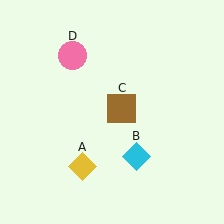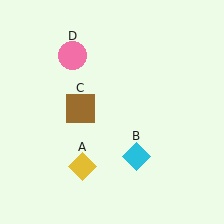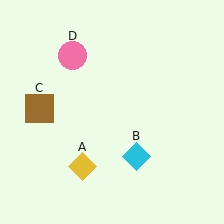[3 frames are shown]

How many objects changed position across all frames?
1 object changed position: brown square (object C).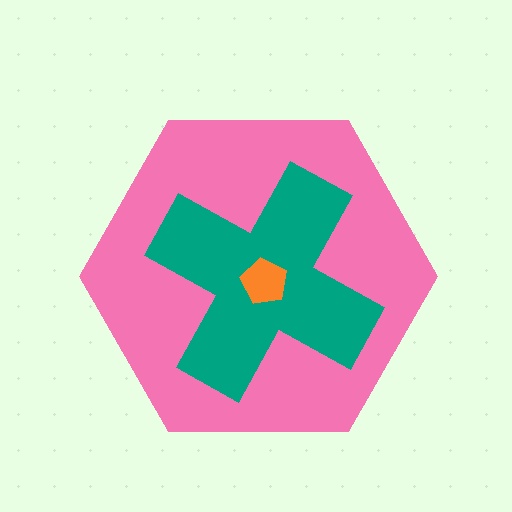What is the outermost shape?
The pink hexagon.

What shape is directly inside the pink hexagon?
The teal cross.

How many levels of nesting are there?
3.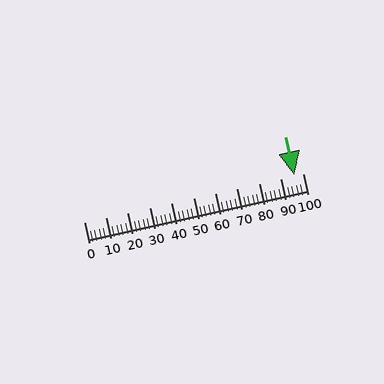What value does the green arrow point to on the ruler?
The green arrow points to approximately 96.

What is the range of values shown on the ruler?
The ruler shows values from 0 to 100.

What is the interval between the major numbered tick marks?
The major tick marks are spaced 10 units apart.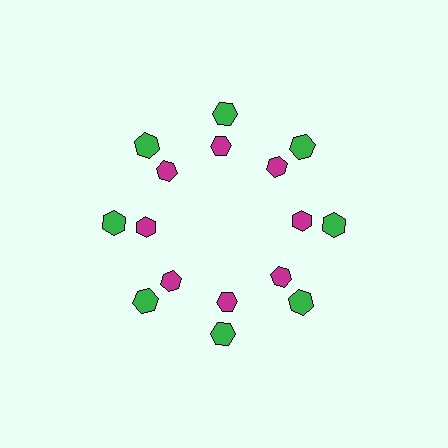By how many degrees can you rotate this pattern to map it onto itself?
The pattern maps onto itself every 45 degrees of rotation.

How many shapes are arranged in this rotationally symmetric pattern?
There are 16 shapes, arranged in 8 groups of 2.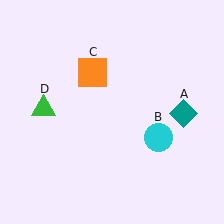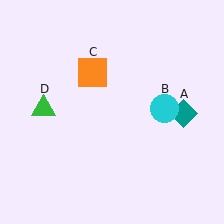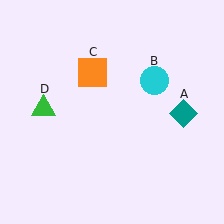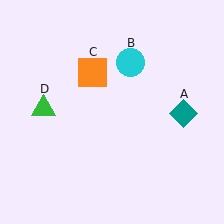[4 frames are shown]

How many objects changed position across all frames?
1 object changed position: cyan circle (object B).